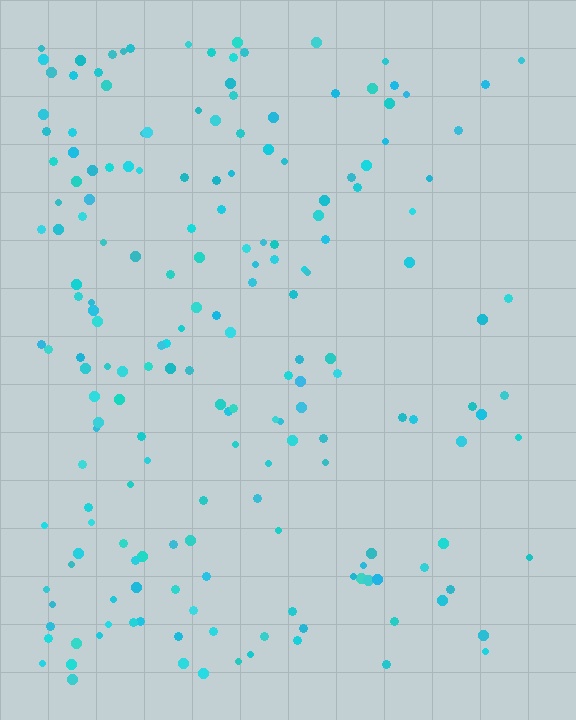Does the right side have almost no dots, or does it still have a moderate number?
Still a moderate number, just noticeably fewer than the left.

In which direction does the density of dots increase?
From right to left, with the left side densest.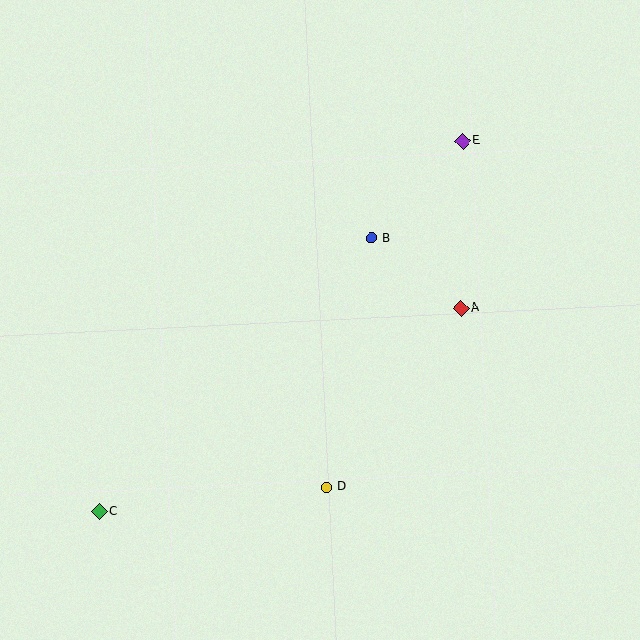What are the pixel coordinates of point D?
Point D is at (327, 487).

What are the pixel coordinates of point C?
Point C is at (99, 512).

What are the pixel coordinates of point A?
Point A is at (461, 309).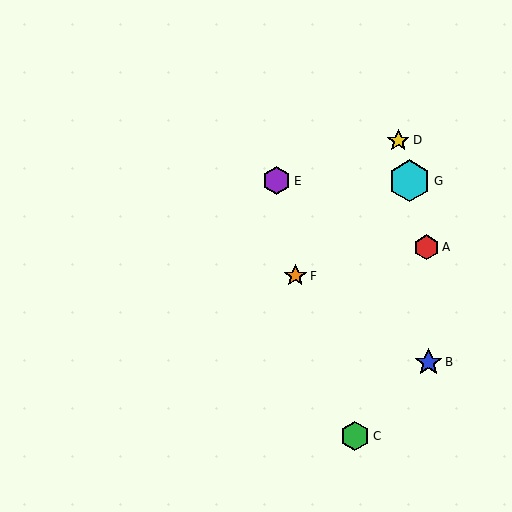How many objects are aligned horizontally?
2 objects (E, G) are aligned horizontally.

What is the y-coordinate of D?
Object D is at y≈140.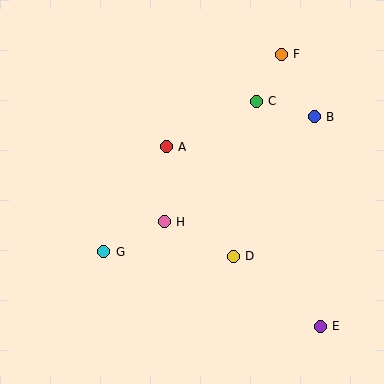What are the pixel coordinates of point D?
Point D is at (233, 256).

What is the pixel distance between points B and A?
The distance between B and A is 151 pixels.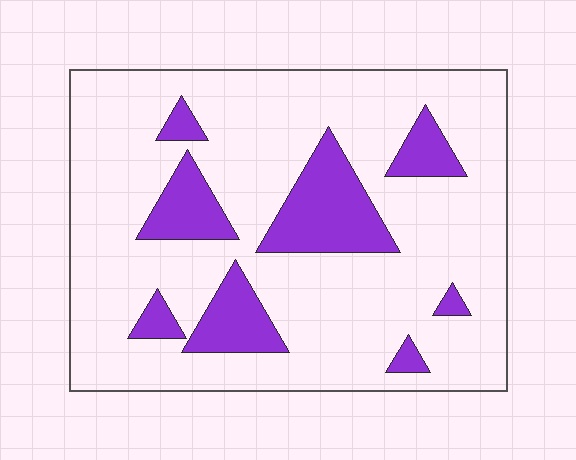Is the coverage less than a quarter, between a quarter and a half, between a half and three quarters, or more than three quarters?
Less than a quarter.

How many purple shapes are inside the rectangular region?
8.